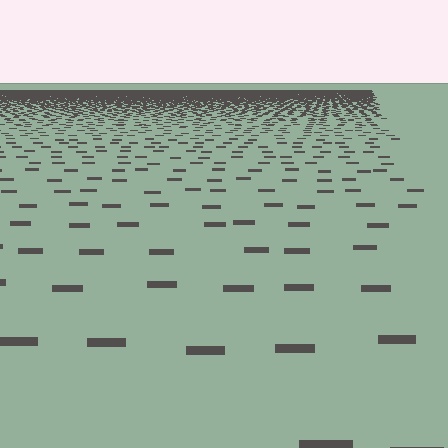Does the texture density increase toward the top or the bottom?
Density increases toward the top.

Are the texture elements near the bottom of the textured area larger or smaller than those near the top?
Larger. Near the bottom, elements are closer to the viewer and appear at a bigger on-screen size.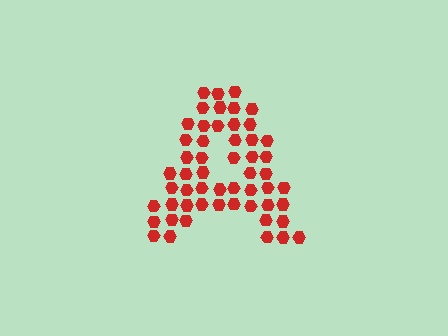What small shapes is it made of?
It is made of small hexagons.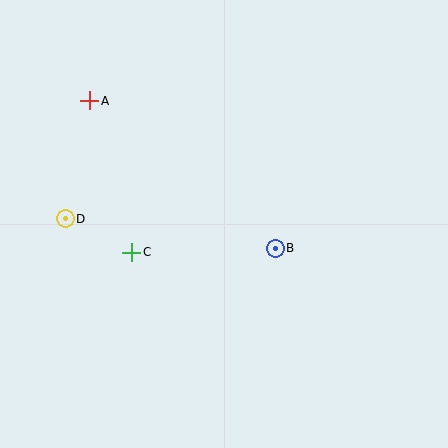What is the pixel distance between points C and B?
The distance between C and B is 144 pixels.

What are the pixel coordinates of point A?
Point A is at (90, 101).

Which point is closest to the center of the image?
Point B at (275, 248) is closest to the center.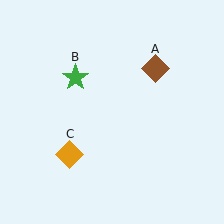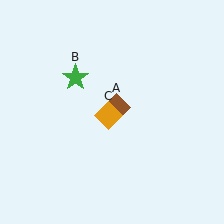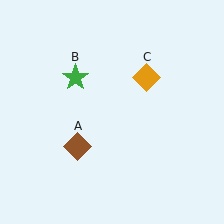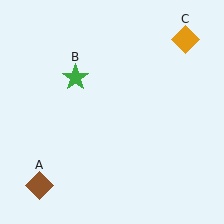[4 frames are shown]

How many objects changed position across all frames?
2 objects changed position: brown diamond (object A), orange diamond (object C).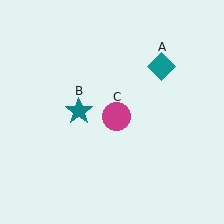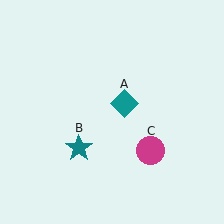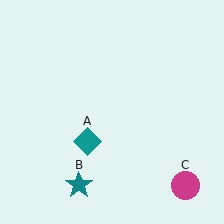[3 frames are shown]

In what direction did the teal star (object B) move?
The teal star (object B) moved down.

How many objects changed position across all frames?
3 objects changed position: teal diamond (object A), teal star (object B), magenta circle (object C).